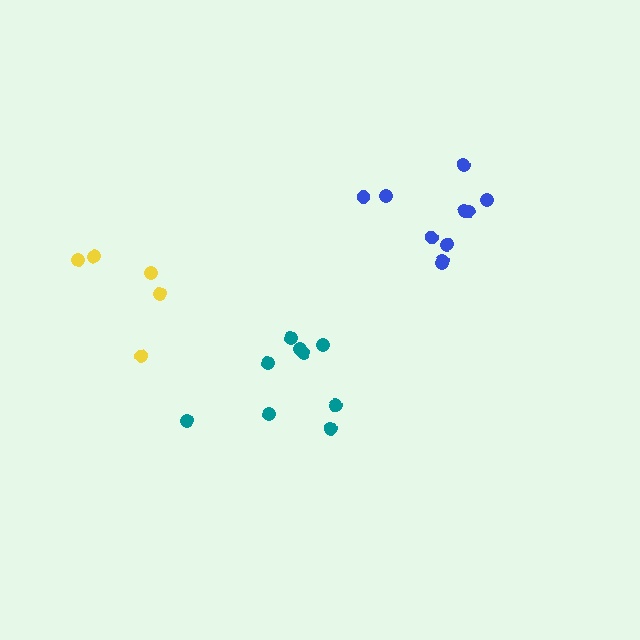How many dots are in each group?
Group 1: 9 dots, Group 2: 10 dots, Group 3: 5 dots (24 total).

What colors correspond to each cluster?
The clusters are colored: teal, blue, yellow.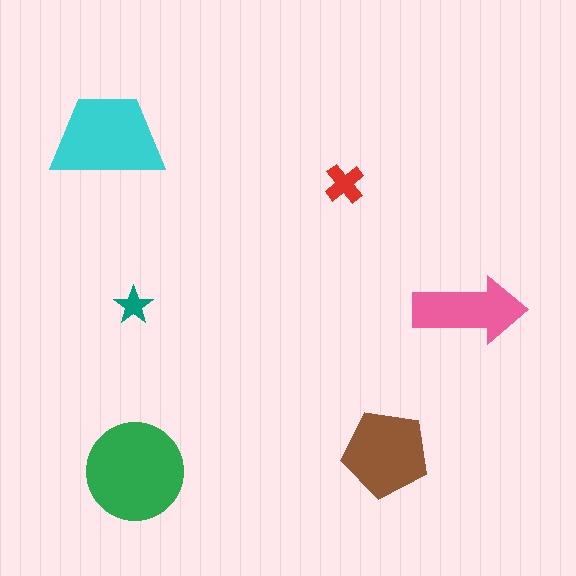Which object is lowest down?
The green circle is bottommost.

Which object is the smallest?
The teal star.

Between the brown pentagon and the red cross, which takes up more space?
The brown pentagon.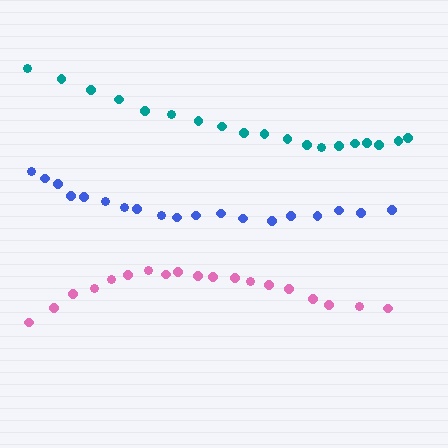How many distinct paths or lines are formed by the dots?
There are 3 distinct paths.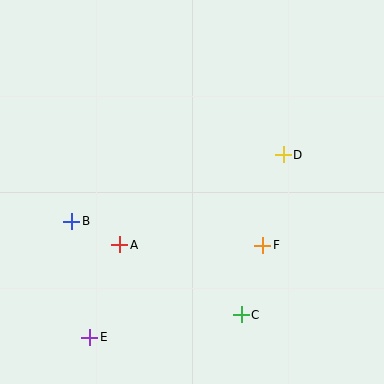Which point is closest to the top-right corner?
Point D is closest to the top-right corner.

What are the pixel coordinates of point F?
Point F is at (263, 245).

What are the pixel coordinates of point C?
Point C is at (241, 315).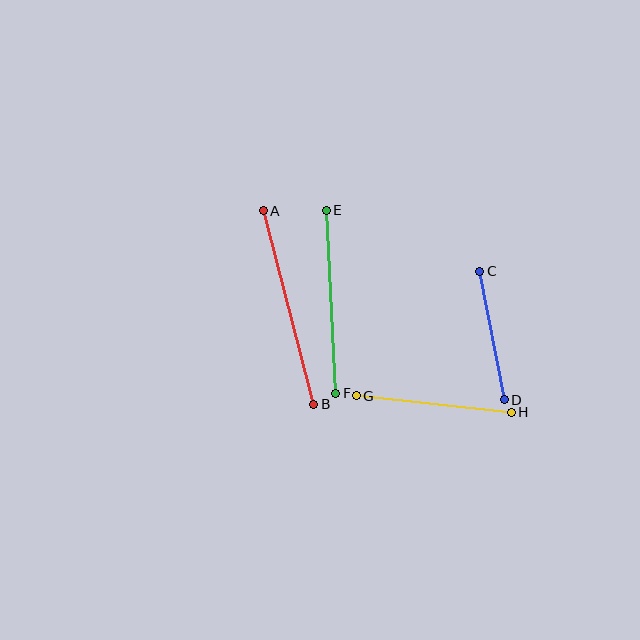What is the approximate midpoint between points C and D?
The midpoint is at approximately (492, 335) pixels.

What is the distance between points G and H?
The distance is approximately 156 pixels.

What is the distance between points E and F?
The distance is approximately 183 pixels.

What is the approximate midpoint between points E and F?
The midpoint is at approximately (331, 302) pixels.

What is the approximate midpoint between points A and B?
The midpoint is at approximately (289, 307) pixels.